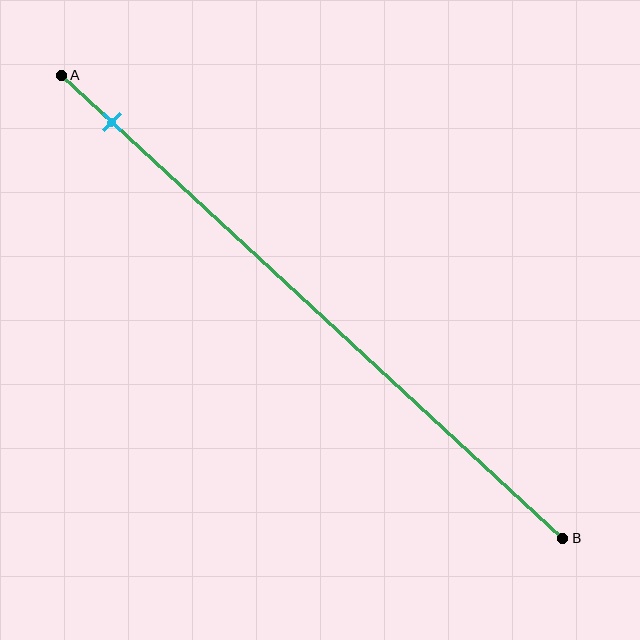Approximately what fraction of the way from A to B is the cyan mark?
The cyan mark is approximately 10% of the way from A to B.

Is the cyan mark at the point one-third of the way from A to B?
No, the mark is at about 10% from A, not at the 33% one-third point.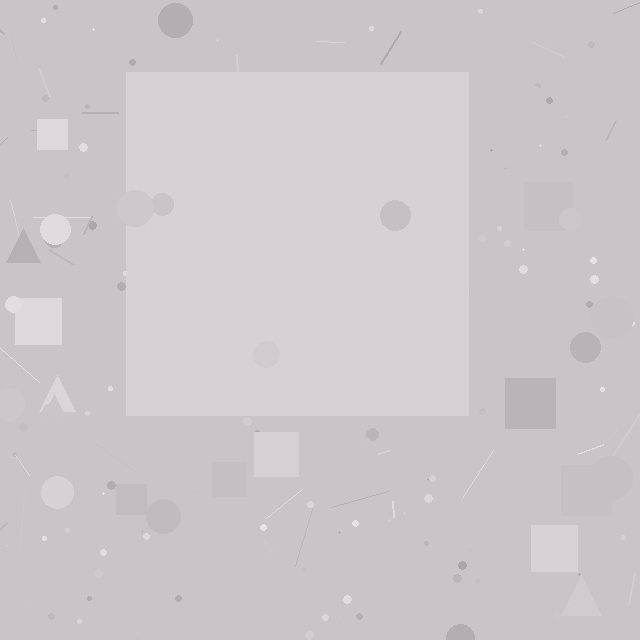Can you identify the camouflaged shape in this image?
The camouflaged shape is a square.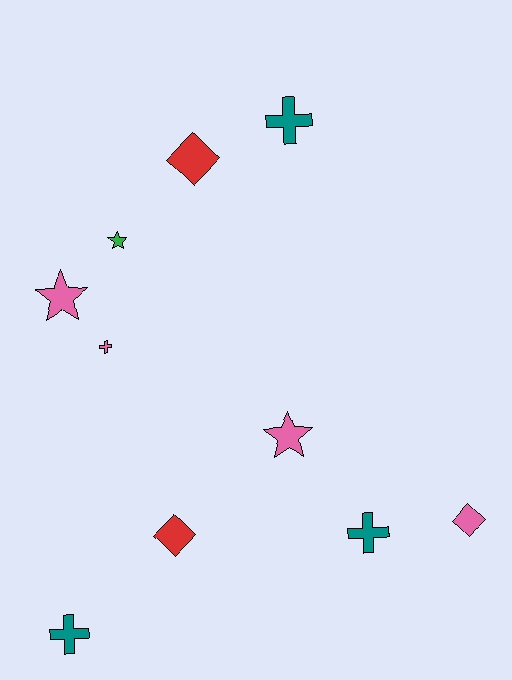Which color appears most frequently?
Pink, with 4 objects.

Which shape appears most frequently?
Cross, with 4 objects.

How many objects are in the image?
There are 10 objects.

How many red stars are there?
There are no red stars.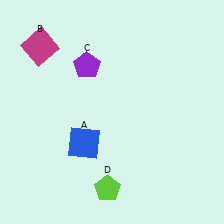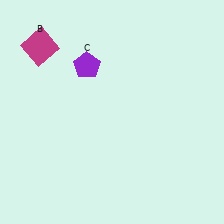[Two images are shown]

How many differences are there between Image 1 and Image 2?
There are 2 differences between the two images.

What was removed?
The blue square (A), the lime pentagon (D) were removed in Image 2.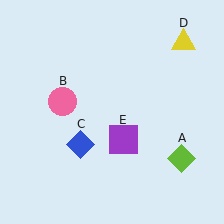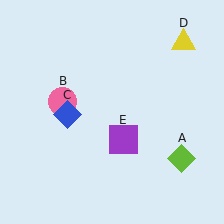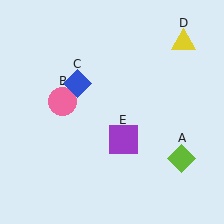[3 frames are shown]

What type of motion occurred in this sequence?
The blue diamond (object C) rotated clockwise around the center of the scene.